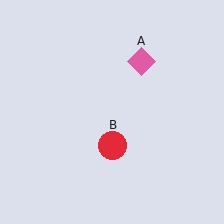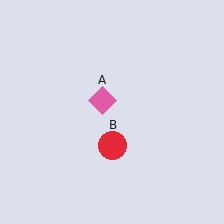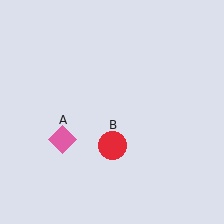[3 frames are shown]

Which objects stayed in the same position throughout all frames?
Red circle (object B) remained stationary.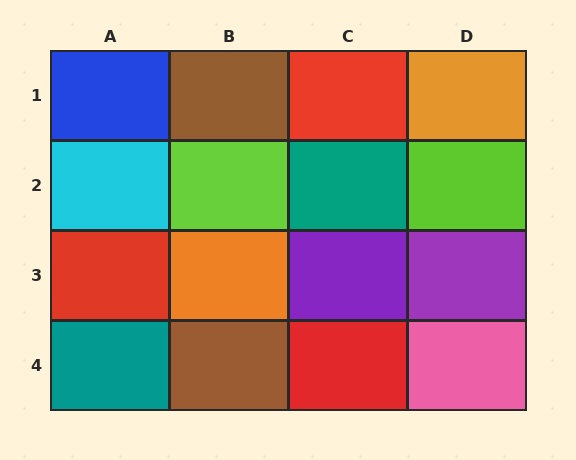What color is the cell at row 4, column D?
Pink.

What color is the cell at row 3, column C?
Purple.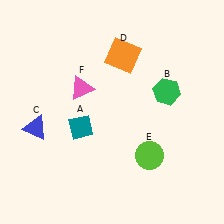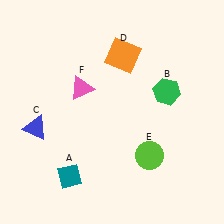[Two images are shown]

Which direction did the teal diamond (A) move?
The teal diamond (A) moved down.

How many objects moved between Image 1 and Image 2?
1 object moved between the two images.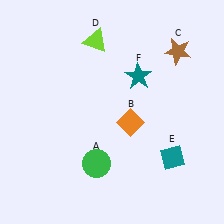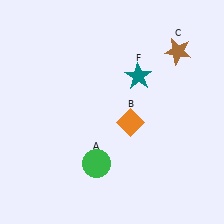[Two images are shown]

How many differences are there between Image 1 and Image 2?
There are 2 differences between the two images.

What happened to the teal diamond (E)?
The teal diamond (E) was removed in Image 2. It was in the bottom-right area of Image 1.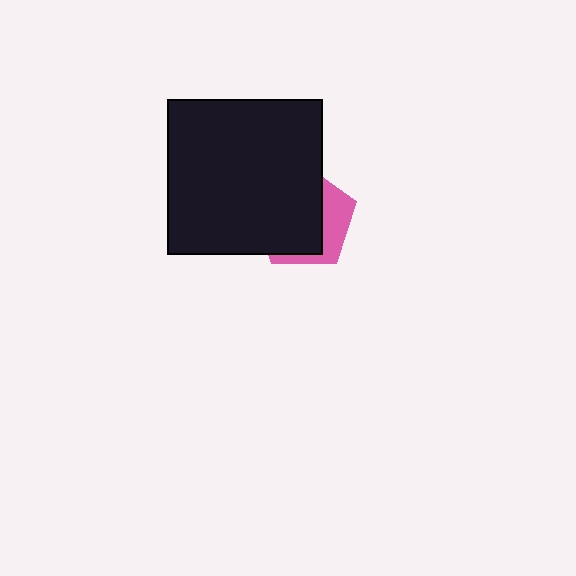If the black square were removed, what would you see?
You would see the complete pink pentagon.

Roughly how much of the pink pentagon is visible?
A small part of it is visible (roughly 31%).